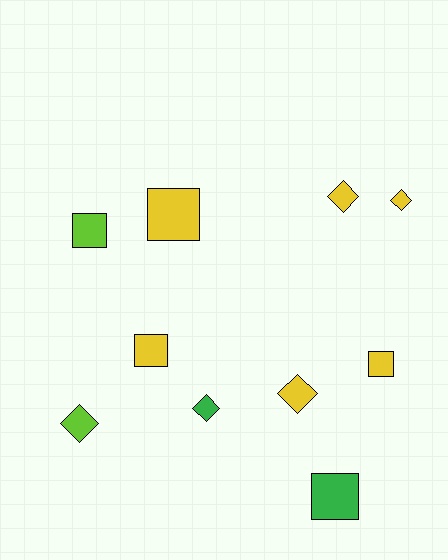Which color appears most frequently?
Yellow, with 6 objects.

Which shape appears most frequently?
Square, with 5 objects.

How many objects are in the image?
There are 10 objects.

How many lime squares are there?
There is 1 lime square.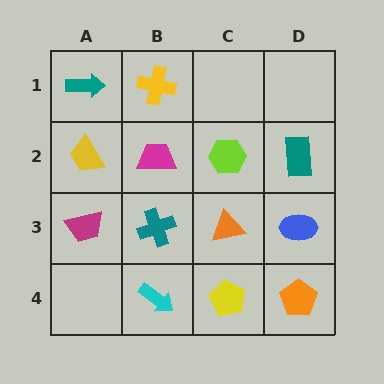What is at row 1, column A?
A teal arrow.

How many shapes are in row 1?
2 shapes.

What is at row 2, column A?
A yellow trapezoid.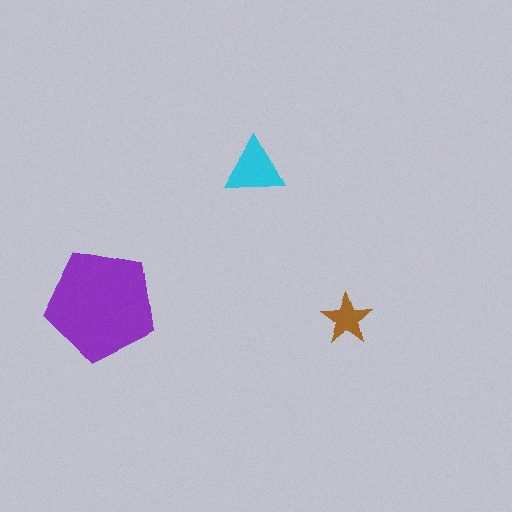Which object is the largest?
The purple pentagon.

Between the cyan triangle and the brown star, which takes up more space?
The cyan triangle.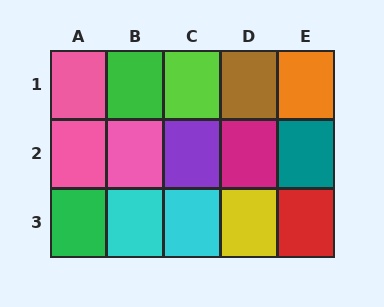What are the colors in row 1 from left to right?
Pink, green, lime, brown, orange.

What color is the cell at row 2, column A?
Pink.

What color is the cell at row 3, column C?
Cyan.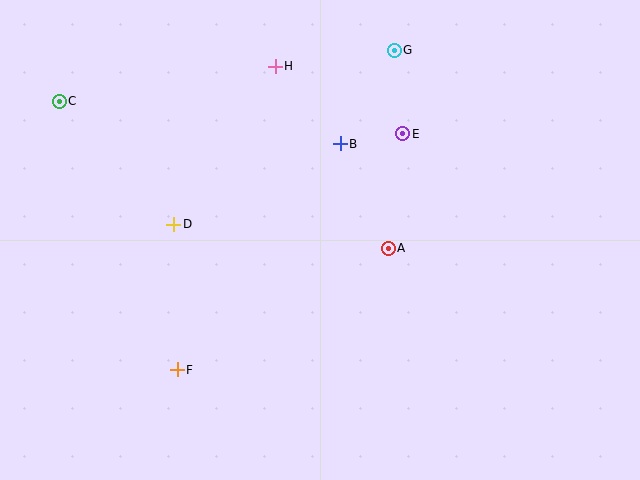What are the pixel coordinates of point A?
Point A is at (388, 248).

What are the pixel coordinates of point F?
Point F is at (177, 370).